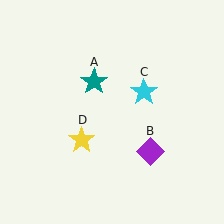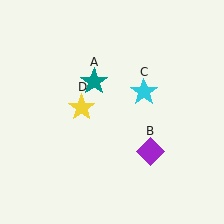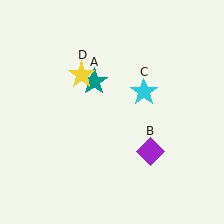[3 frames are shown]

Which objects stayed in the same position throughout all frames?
Teal star (object A) and purple diamond (object B) and cyan star (object C) remained stationary.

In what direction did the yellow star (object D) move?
The yellow star (object D) moved up.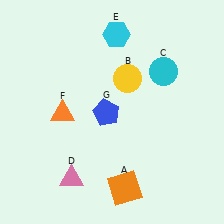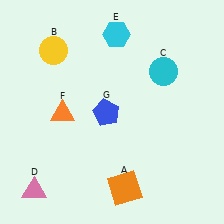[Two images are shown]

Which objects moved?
The objects that moved are: the yellow circle (B), the pink triangle (D).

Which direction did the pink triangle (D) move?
The pink triangle (D) moved left.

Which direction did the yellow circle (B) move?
The yellow circle (B) moved left.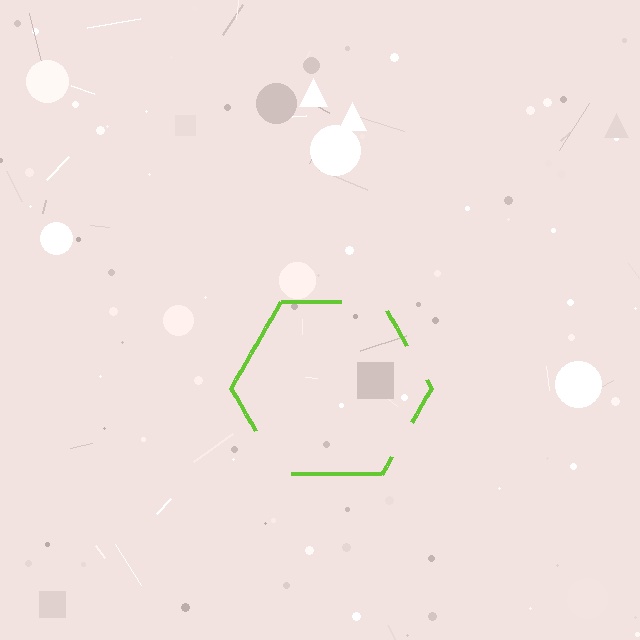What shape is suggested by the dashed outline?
The dashed outline suggests a hexagon.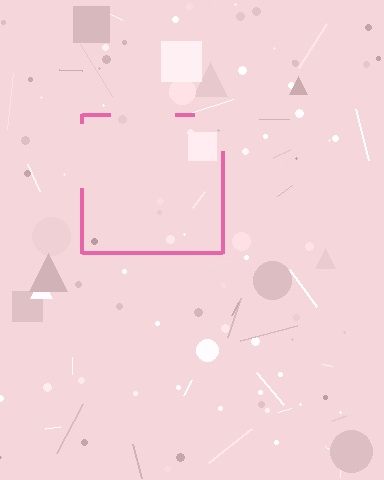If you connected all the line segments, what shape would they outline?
They would outline a square.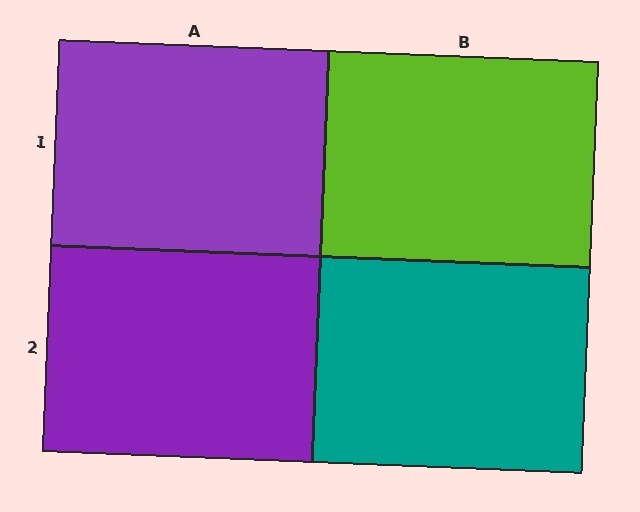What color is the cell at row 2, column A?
Purple.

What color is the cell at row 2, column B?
Teal.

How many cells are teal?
1 cell is teal.